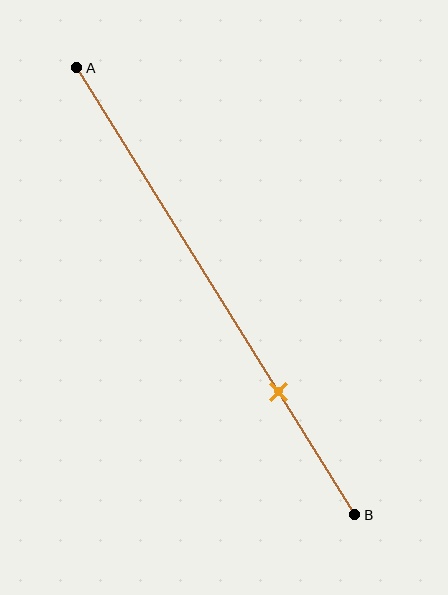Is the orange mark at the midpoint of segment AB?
No, the mark is at about 75% from A, not at the 50% midpoint.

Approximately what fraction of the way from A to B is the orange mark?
The orange mark is approximately 75% of the way from A to B.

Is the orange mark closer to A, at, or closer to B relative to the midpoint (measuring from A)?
The orange mark is closer to point B than the midpoint of segment AB.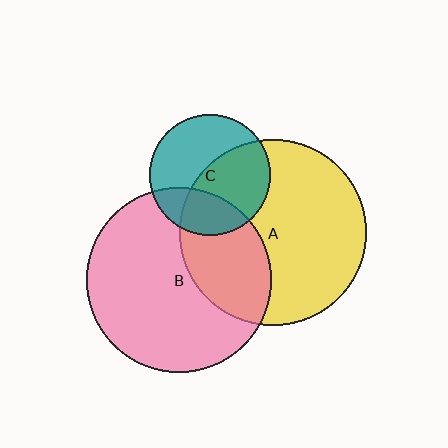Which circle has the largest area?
Circle A (yellow).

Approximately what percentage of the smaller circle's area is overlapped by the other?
Approximately 50%.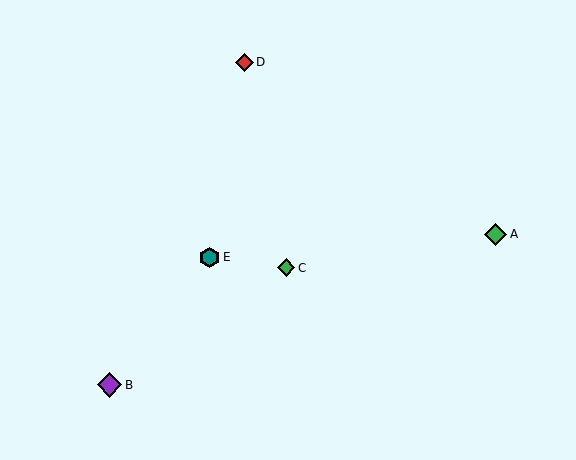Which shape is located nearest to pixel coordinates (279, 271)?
The green diamond (labeled C) at (286, 268) is nearest to that location.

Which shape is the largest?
The purple diamond (labeled B) is the largest.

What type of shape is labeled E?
Shape E is a teal hexagon.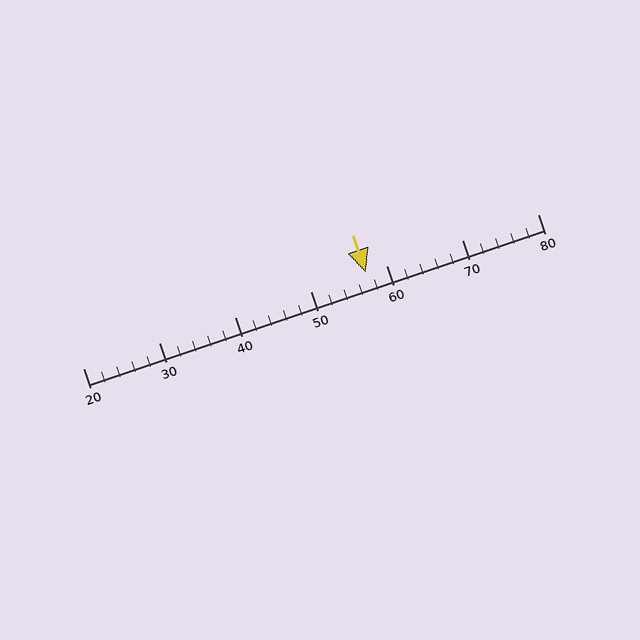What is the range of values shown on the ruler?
The ruler shows values from 20 to 80.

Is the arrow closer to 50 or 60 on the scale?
The arrow is closer to 60.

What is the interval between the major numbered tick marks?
The major tick marks are spaced 10 units apart.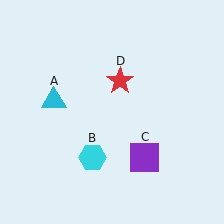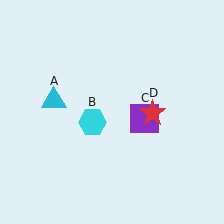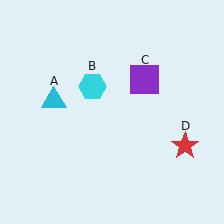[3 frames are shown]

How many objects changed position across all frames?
3 objects changed position: cyan hexagon (object B), purple square (object C), red star (object D).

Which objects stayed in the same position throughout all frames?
Cyan triangle (object A) remained stationary.